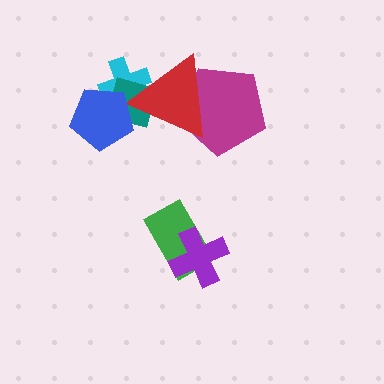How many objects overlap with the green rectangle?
1 object overlaps with the green rectangle.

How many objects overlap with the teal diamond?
3 objects overlap with the teal diamond.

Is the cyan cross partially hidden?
Yes, it is partially covered by another shape.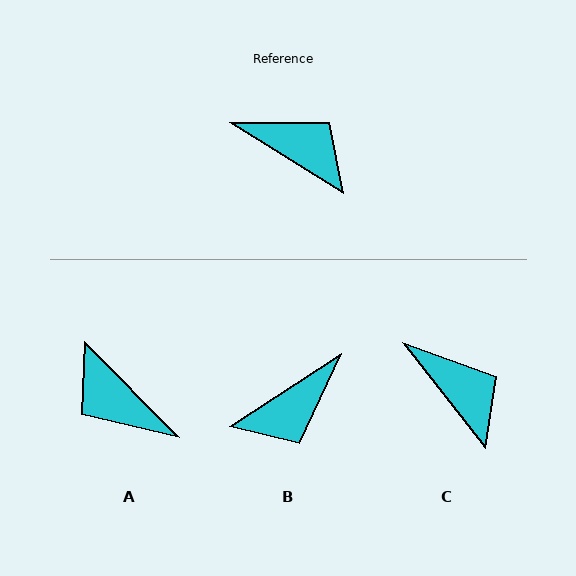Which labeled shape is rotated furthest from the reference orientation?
A, about 167 degrees away.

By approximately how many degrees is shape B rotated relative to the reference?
Approximately 115 degrees clockwise.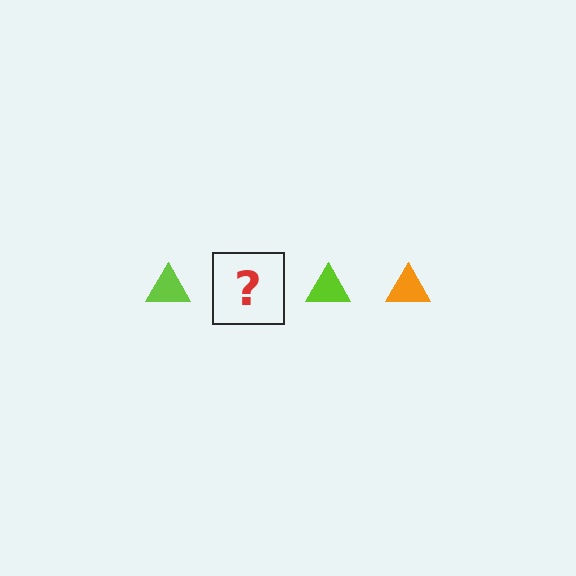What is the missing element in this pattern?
The missing element is an orange triangle.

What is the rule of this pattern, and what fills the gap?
The rule is that the pattern cycles through lime, orange triangles. The gap should be filled with an orange triangle.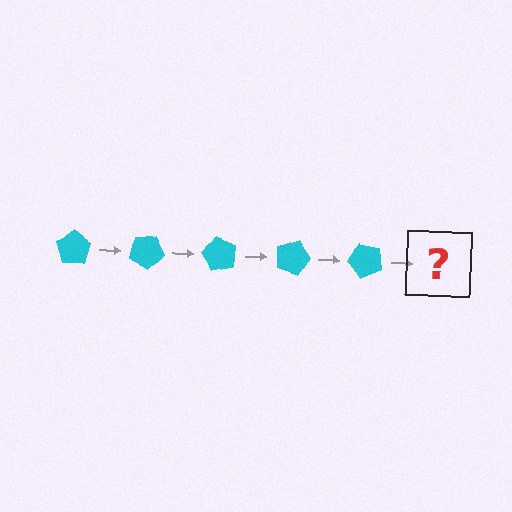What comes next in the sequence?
The next element should be a cyan pentagon rotated 150 degrees.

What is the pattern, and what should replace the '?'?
The pattern is that the pentagon rotates 30 degrees each step. The '?' should be a cyan pentagon rotated 150 degrees.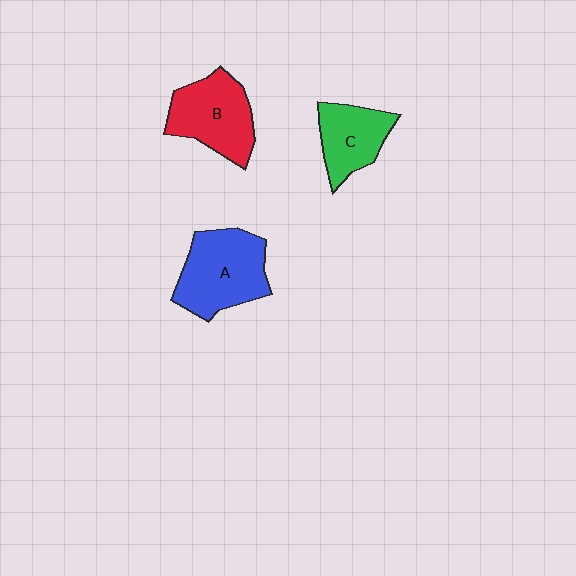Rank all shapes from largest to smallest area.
From largest to smallest: A (blue), B (red), C (green).